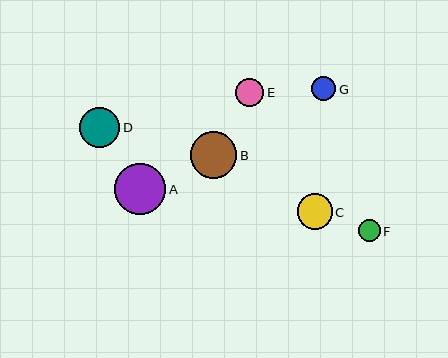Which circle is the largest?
Circle A is the largest with a size of approximately 51 pixels.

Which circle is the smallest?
Circle F is the smallest with a size of approximately 22 pixels.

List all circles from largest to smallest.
From largest to smallest: A, B, D, C, E, G, F.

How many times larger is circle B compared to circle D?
Circle B is approximately 1.2 times the size of circle D.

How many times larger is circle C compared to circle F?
Circle C is approximately 1.6 times the size of circle F.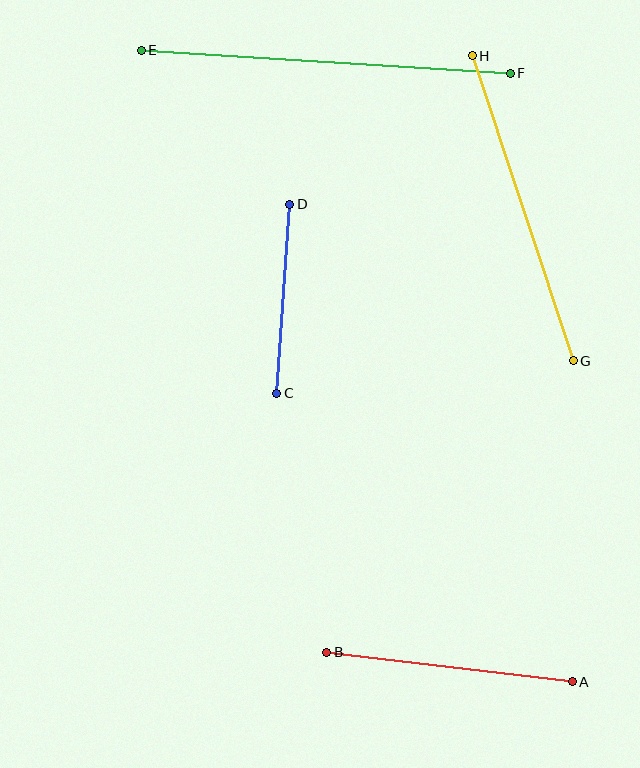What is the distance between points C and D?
The distance is approximately 189 pixels.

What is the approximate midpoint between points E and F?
The midpoint is at approximately (326, 62) pixels.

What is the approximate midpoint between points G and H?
The midpoint is at approximately (523, 208) pixels.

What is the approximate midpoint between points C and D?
The midpoint is at approximately (283, 299) pixels.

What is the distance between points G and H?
The distance is approximately 321 pixels.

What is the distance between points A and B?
The distance is approximately 247 pixels.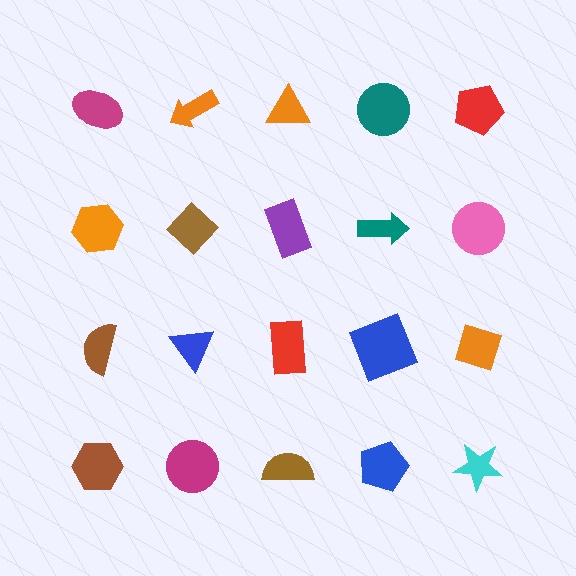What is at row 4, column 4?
A blue pentagon.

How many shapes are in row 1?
5 shapes.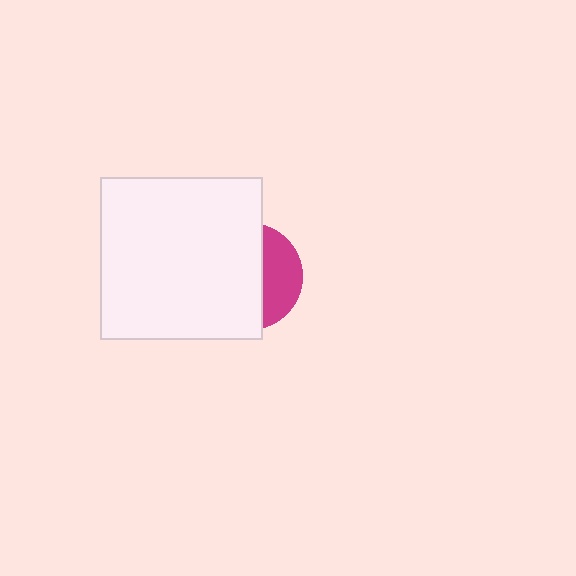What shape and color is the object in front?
The object in front is a white square.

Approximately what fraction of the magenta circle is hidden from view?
Roughly 66% of the magenta circle is hidden behind the white square.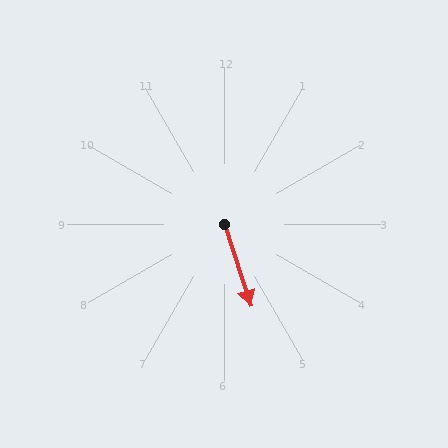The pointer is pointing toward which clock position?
Roughly 5 o'clock.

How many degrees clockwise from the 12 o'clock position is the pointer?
Approximately 162 degrees.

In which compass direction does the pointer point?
South.